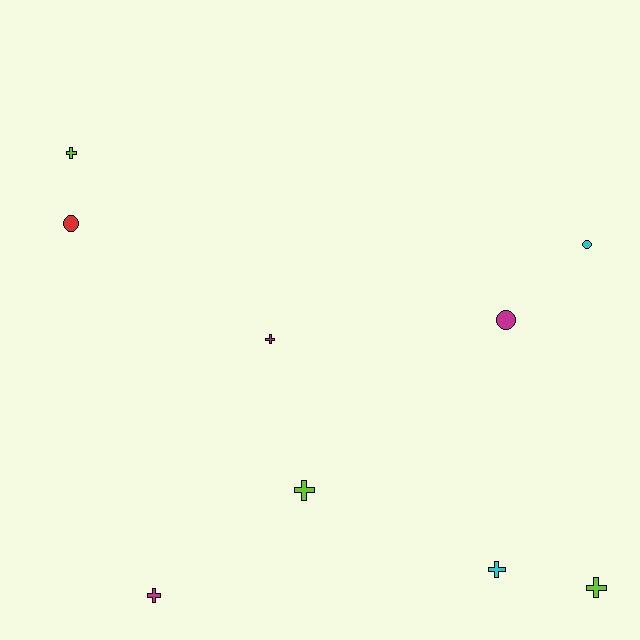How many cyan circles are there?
There is 1 cyan circle.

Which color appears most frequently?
Magenta, with 3 objects.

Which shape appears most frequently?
Cross, with 6 objects.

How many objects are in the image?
There are 9 objects.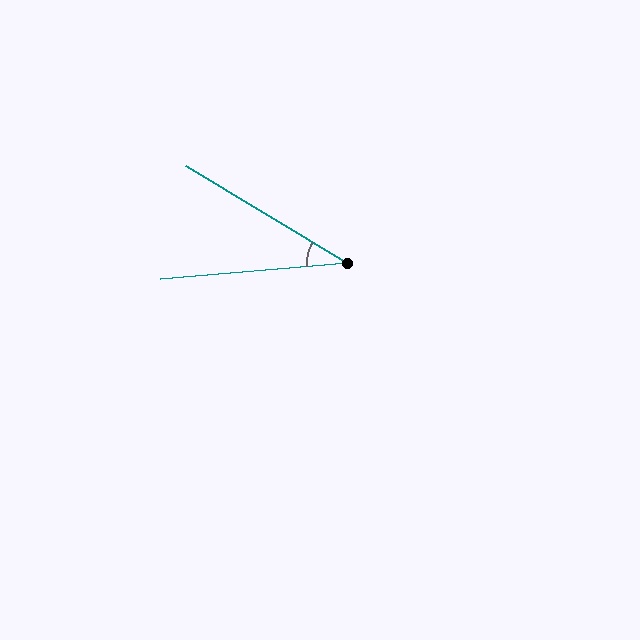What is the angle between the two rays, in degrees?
Approximately 36 degrees.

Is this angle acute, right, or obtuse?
It is acute.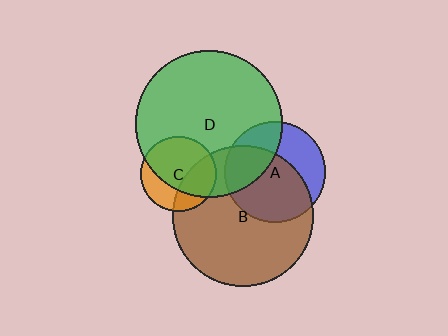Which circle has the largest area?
Circle D (green).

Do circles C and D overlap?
Yes.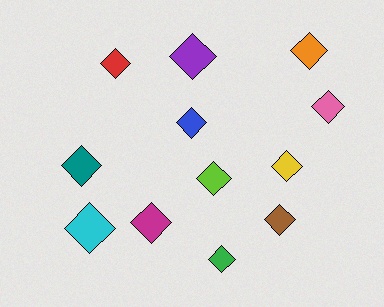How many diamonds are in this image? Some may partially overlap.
There are 12 diamonds.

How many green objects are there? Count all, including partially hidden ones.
There is 1 green object.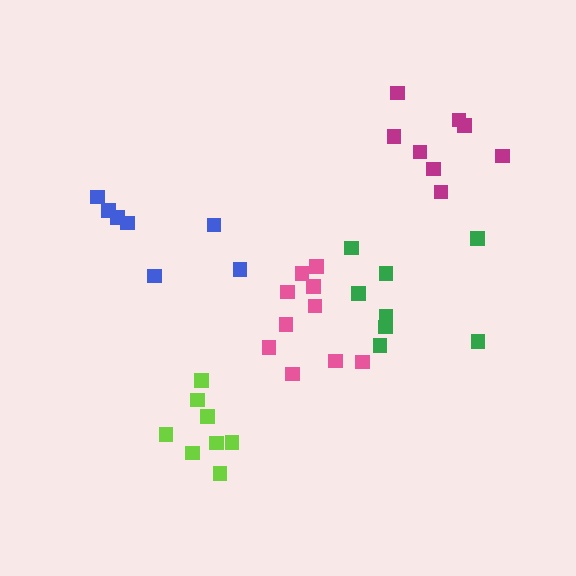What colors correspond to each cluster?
The clusters are colored: blue, lime, pink, magenta, green.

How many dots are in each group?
Group 1: 7 dots, Group 2: 8 dots, Group 3: 10 dots, Group 4: 8 dots, Group 5: 8 dots (41 total).